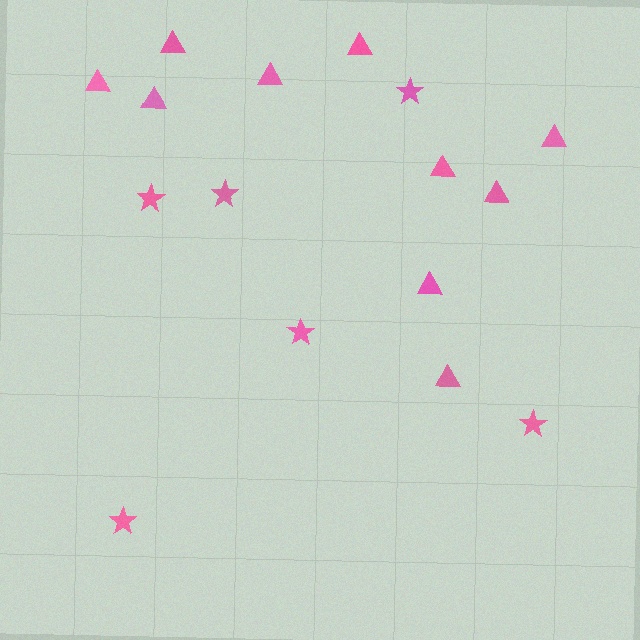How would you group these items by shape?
There are 2 groups: one group of stars (6) and one group of triangles (10).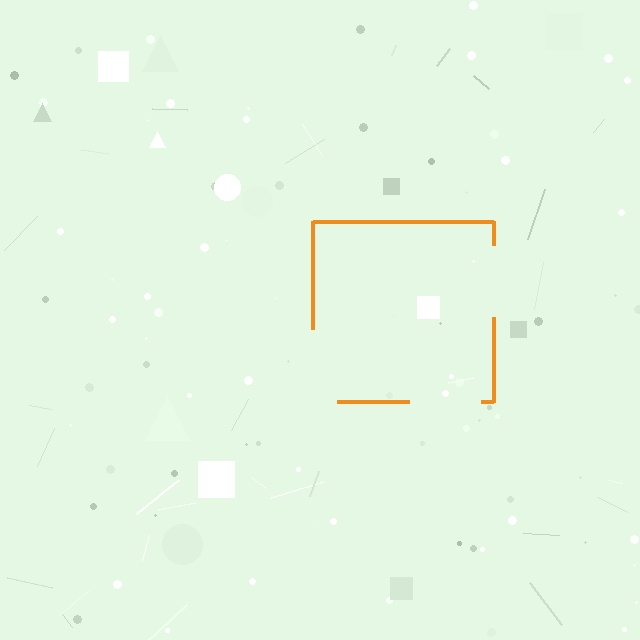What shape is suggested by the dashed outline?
The dashed outline suggests a square.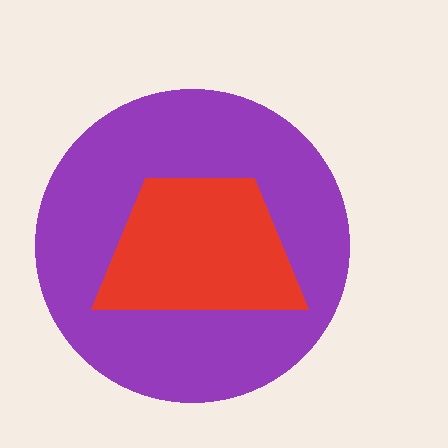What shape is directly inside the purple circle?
The red trapezoid.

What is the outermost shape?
The purple circle.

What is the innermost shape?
The red trapezoid.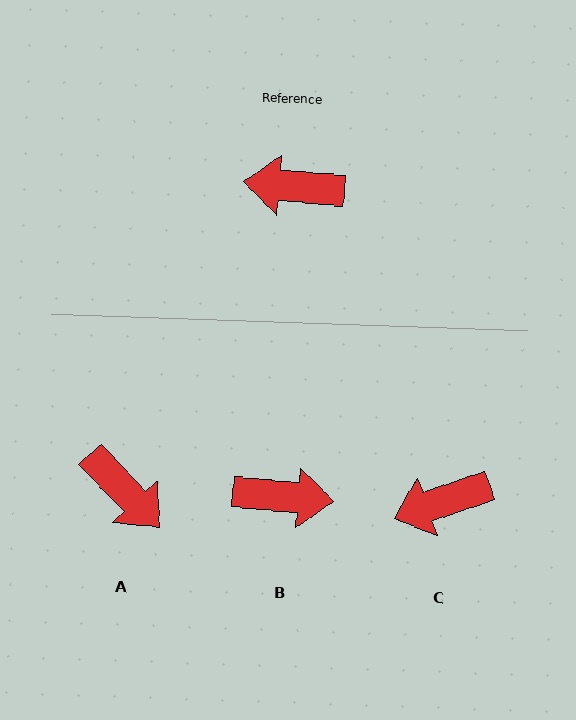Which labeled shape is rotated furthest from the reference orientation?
B, about 180 degrees away.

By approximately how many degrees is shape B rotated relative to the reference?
Approximately 180 degrees counter-clockwise.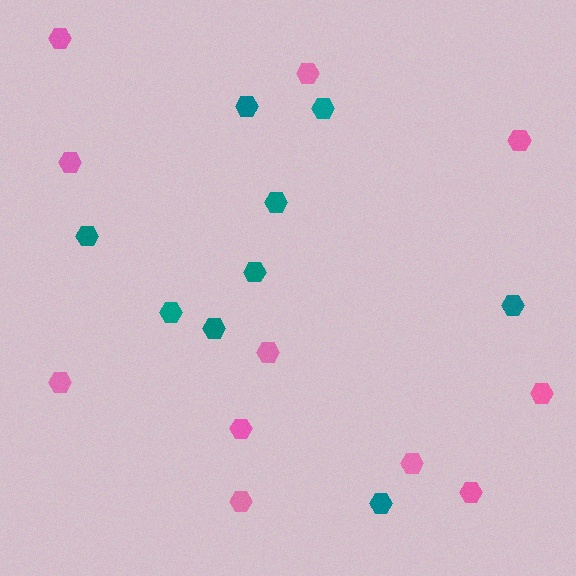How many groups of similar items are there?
There are 2 groups: one group of pink hexagons (11) and one group of teal hexagons (9).